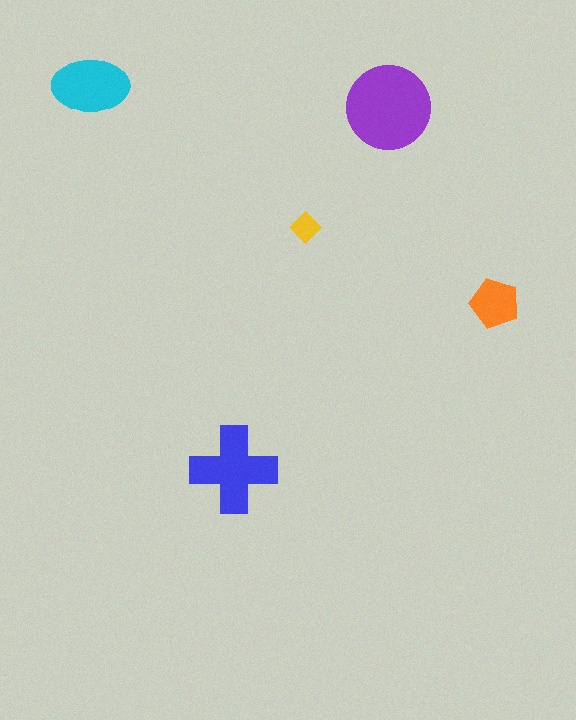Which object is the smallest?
The yellow diamond.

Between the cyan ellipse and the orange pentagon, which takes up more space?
The cyan ellipse.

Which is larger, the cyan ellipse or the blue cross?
The blue cross.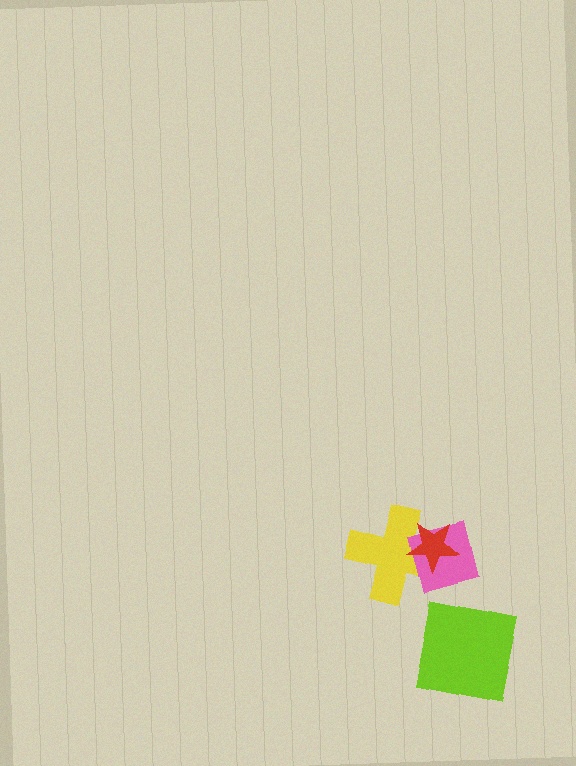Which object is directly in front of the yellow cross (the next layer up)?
The pink square is directly in front of the yellow cross.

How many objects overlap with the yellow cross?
2 objects overlap with the yellow cross.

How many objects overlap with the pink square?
2 objects overlap with the pink square.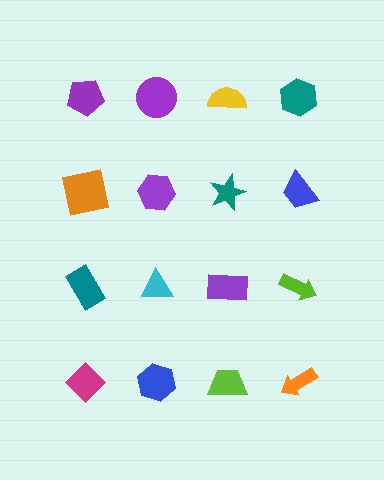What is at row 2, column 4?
A blue trapezoid.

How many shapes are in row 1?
4 shapes.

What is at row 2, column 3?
A teal star.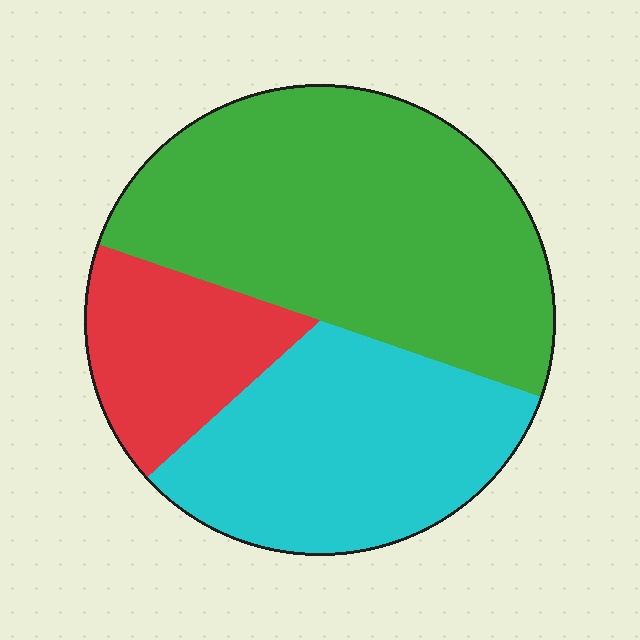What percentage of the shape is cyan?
Cyan covers 33% of the shape.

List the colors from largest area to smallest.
From largest to smallest: green, cyan, red.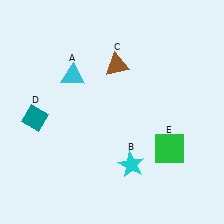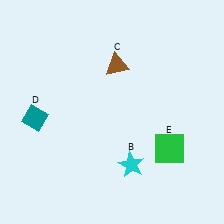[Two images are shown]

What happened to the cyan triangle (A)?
The cyan triangle (A) was removed in Image 2. It was in the top-left area of Image 1.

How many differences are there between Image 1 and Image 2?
There is 1 difference between the two images.